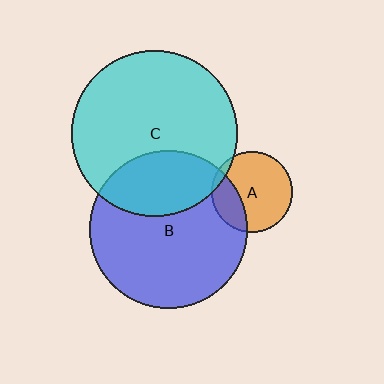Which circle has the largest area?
Circle C (cyan).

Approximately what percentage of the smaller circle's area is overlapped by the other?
Approximately 25%.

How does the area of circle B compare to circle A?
Approximately 3.8 times.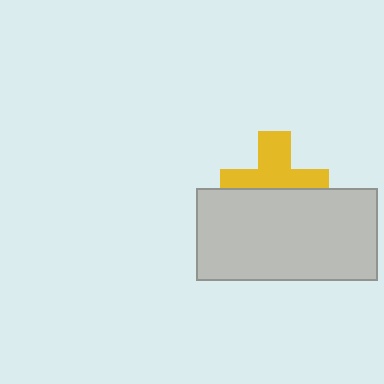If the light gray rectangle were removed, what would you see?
You would see the complete yellow cross.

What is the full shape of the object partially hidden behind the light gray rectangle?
The partially hidden object is a yellow cross.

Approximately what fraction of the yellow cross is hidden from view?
Roughly 46% of the yellow cross is hidden behind the light gray rectangle.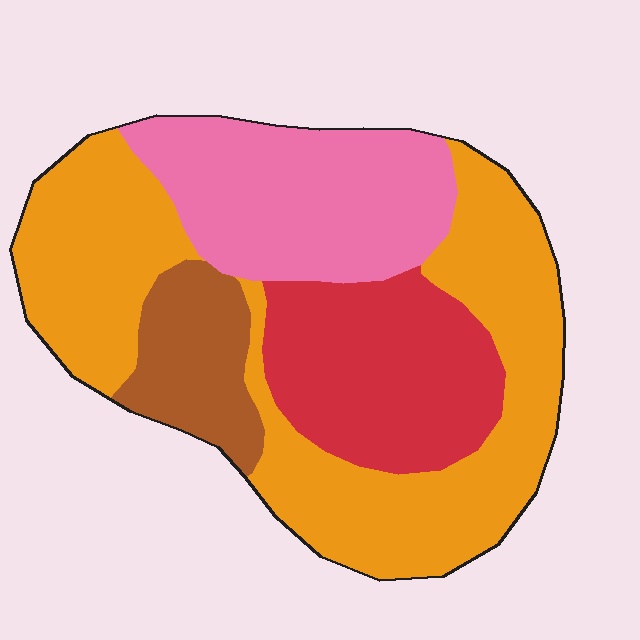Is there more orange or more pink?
Orange.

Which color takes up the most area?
Orange, at roughly 45%.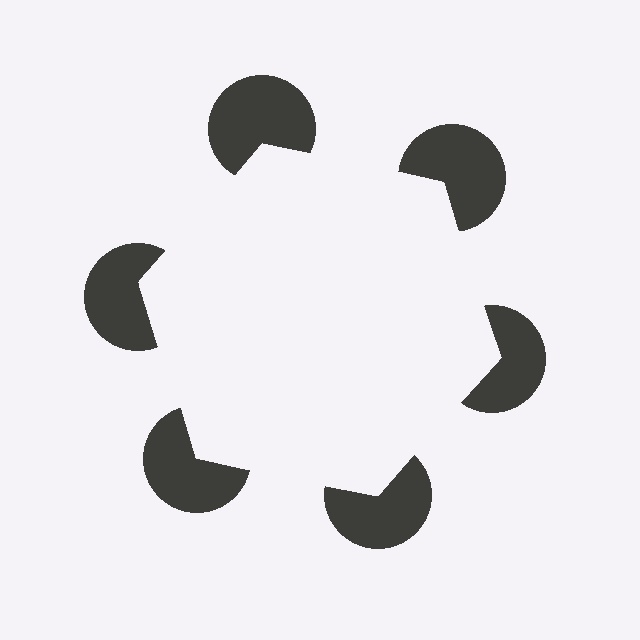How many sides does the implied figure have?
6 sides.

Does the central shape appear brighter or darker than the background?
It typically appears slightly brighter than the background, even though no actual brightness change is drawn.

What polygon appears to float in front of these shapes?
An illusory hexagon — its edges are inferred from the aligned wedge cuts in the pac-man discs, not physically drawn.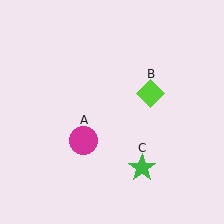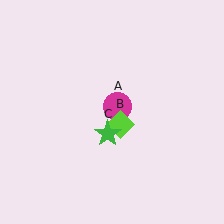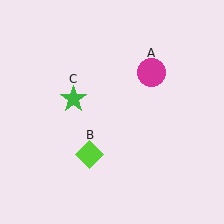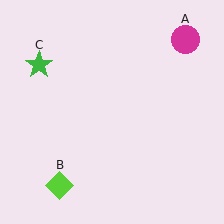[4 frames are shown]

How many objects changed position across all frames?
3 objects changed position: magenta circle (object A), lime diamond (object B), green star (object C).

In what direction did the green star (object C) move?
The green star (object C) moved up and to the left.